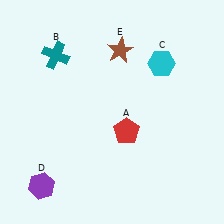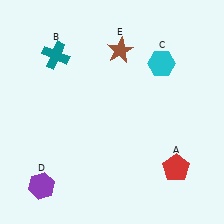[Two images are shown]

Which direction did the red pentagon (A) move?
The red pentagon (A) moved right.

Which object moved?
The red pentagon (A) moved right.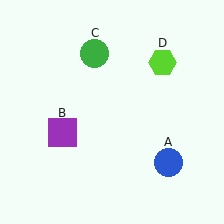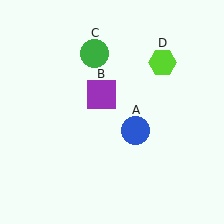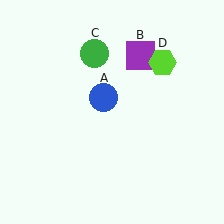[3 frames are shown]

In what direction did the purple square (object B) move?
The purple square (object B) moved up and to the right.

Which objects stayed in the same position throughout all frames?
Green circle (object C) and lime hexagon (object D) remained stationary.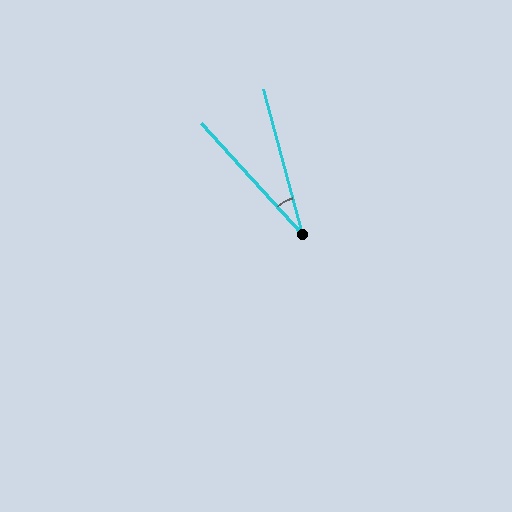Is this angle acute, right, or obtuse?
It is acute.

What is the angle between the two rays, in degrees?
Approximately 27 degrees.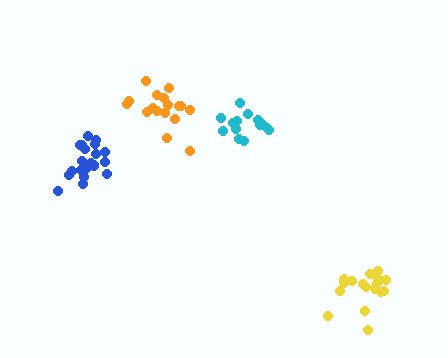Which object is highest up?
The orange cluster is topmost.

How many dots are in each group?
Group 1: 17 dots, Group 2: 20 dots, Group 3: 15 dots, Group 4: 17 dots (69 total).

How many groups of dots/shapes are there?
There are 4 groups.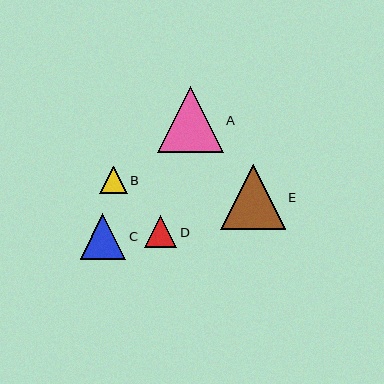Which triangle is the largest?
Triangle A is the largest with a size of approximately 66 pixels.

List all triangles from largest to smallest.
From largest to smallest: A, E, C, D, B.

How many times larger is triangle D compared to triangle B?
Triangle D is approximately 1.1 times the size of triangle B.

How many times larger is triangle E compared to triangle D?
Triangle E is approximately 2.0 times the size of triangle D.